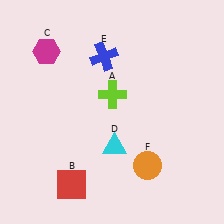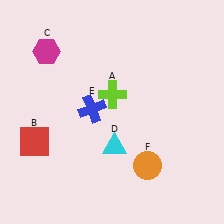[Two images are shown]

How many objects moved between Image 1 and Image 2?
2 objects moved between the two images.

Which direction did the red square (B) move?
The red square (B) moved up.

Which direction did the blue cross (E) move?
The blue cross (E) moved down.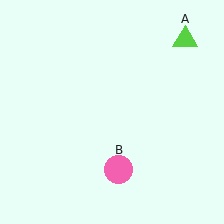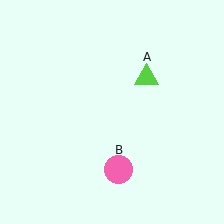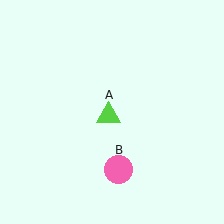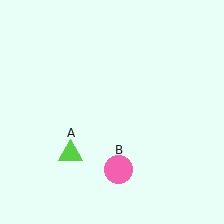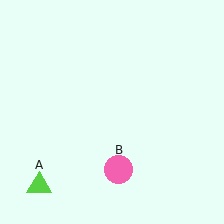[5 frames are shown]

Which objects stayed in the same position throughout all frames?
Pink circle (object B) remained stationary.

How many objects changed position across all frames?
1 object changed position: lime triangle (object A).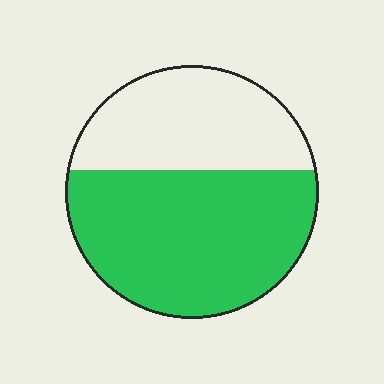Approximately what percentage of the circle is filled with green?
Approximately 60%.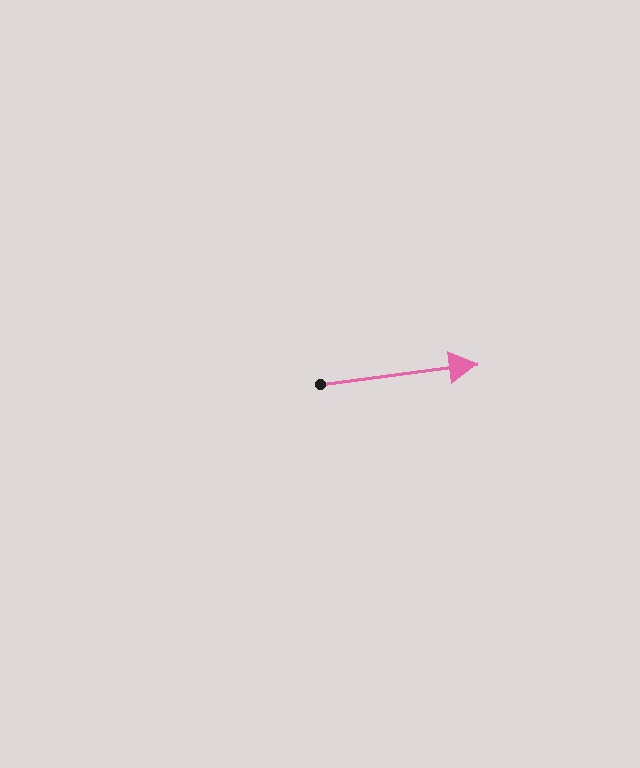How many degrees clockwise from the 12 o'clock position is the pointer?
Approximately 83 degrees.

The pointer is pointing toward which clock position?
Roughly 3 o'clock.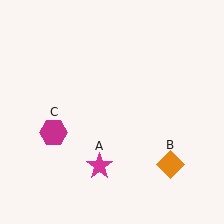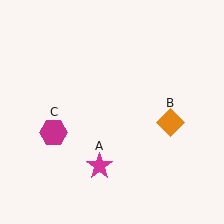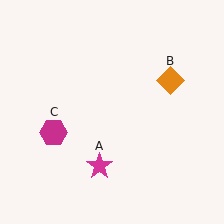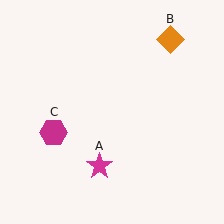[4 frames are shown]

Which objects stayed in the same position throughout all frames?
Magenta star (object A) and magenta hexagon (object C) remained stationary.